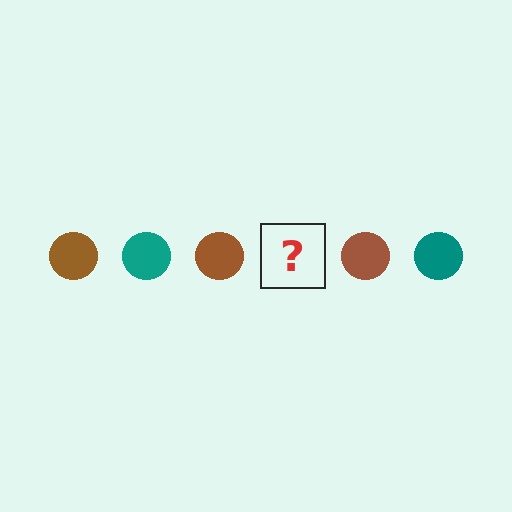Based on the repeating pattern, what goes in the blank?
The blank should be a teal circle.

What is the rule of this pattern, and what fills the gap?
The rule is that the pattern cycles through brown, teal circles. The gap should be filled with a teal circle.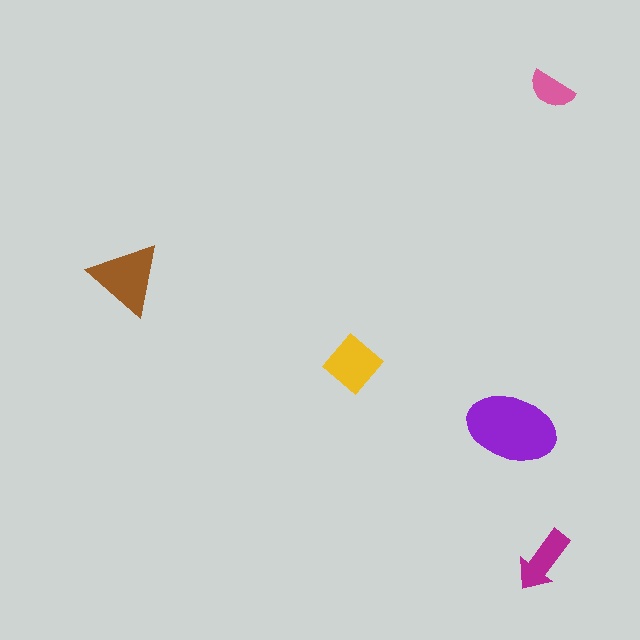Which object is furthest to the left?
The brown triangle is leftmost.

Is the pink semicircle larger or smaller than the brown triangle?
Smaller.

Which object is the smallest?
The pink semicircle.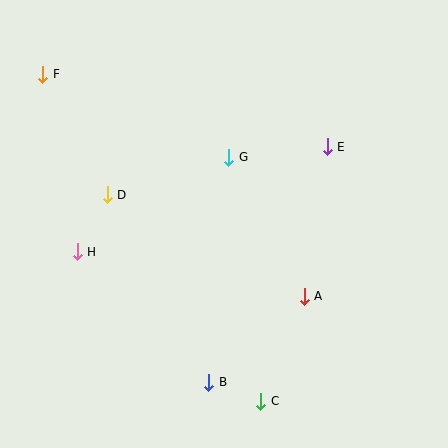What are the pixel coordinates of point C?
Point C is at (261, 401).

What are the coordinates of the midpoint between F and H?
The midpoint between F and H is at (60, 163).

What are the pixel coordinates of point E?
Point E is at (327, 147).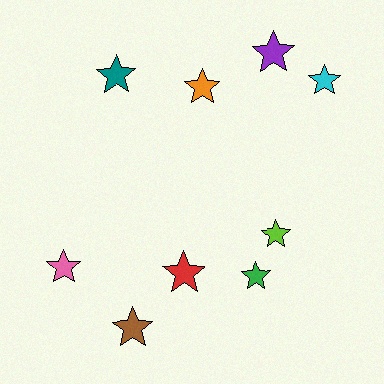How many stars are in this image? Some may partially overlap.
There are 9 stars.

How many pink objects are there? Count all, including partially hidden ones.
There is 1 pink object.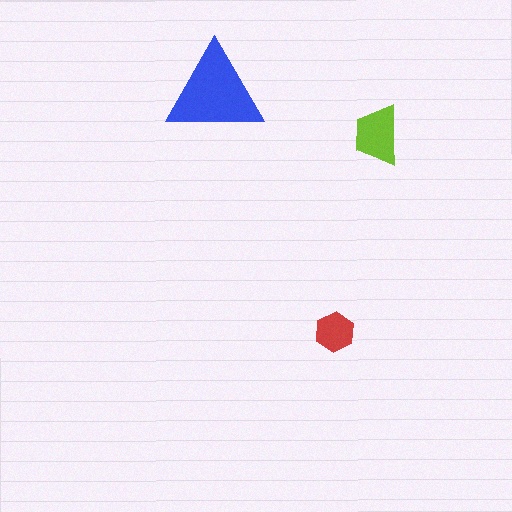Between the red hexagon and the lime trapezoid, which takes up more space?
The lime trapezoid.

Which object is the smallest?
The red hexagon.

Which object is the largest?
The blue triangle.